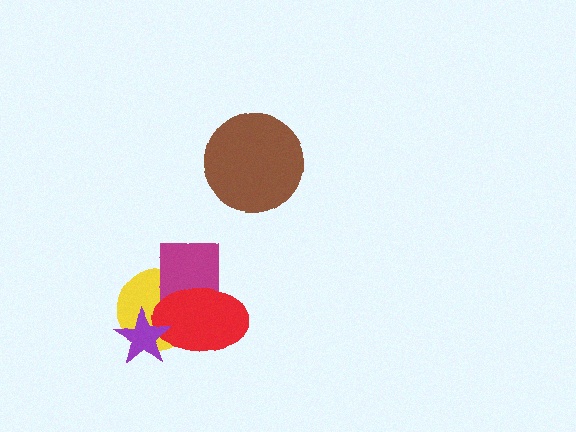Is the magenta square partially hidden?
Yes, it is partially covered by another shape.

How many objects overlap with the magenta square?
2 objects overlap with the magenta square.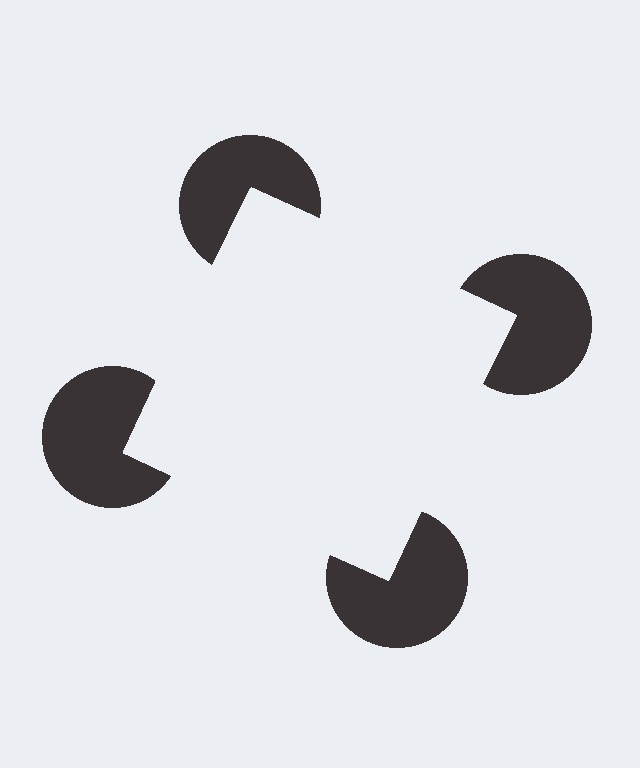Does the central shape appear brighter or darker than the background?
It typically appears slightly brighter than the background, even though no actual brightness change is drawn.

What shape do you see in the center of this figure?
An illusory square — its edges are inferred from the aligned wedge cuts in the pac-man discs, not physically drawn.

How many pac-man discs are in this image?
There are 4 — one at each vertex of the illusory square.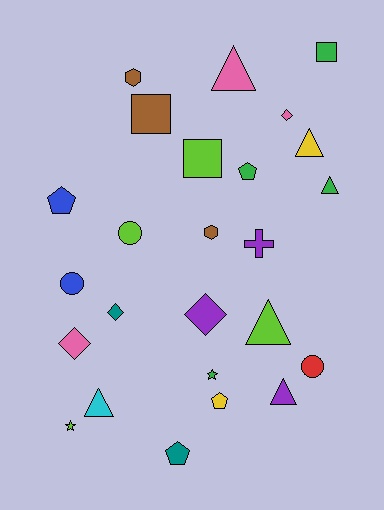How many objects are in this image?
There are 25 objects.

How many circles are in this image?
There are 3 circles.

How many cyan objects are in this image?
There is 1 cyan object.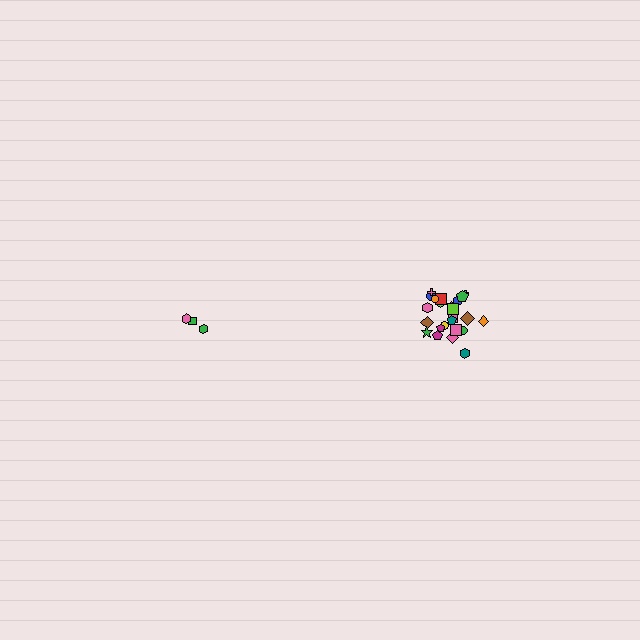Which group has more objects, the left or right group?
The right group.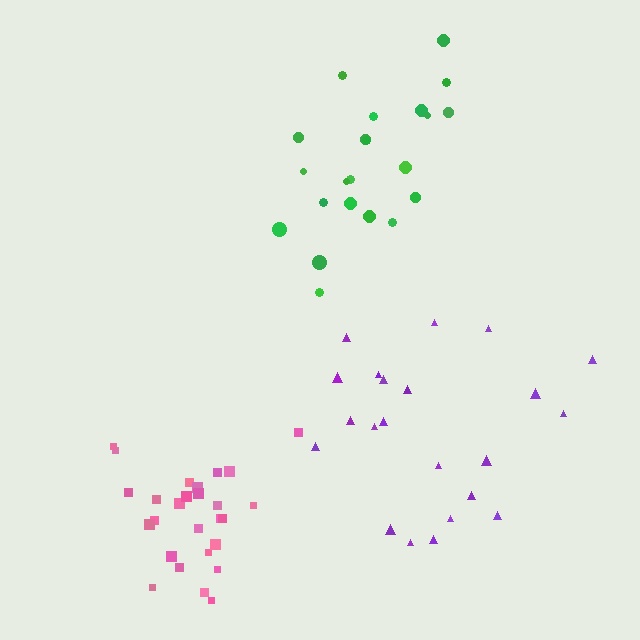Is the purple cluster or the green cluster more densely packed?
Green.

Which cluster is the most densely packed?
Pink.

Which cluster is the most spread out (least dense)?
Purple.